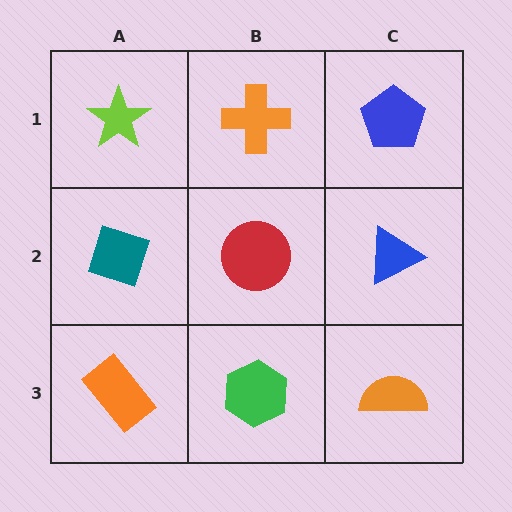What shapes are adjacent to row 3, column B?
A red circle (row 2, column B), an orange rectangle (row 3, column A), an orange semicircle (row 3, column C).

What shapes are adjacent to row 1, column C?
A blue triangle (row 2, column C), an orange cross (row 1, column B).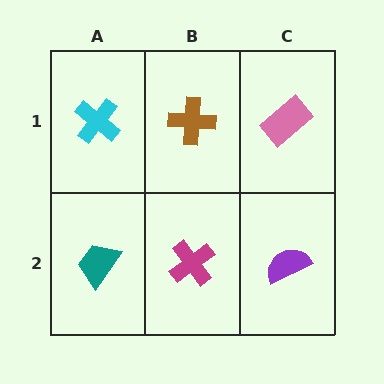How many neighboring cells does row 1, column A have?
2.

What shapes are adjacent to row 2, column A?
A cyan cross (row 1, column A), a magenta cross (row 2, column B).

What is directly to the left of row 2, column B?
A teal trapezoid.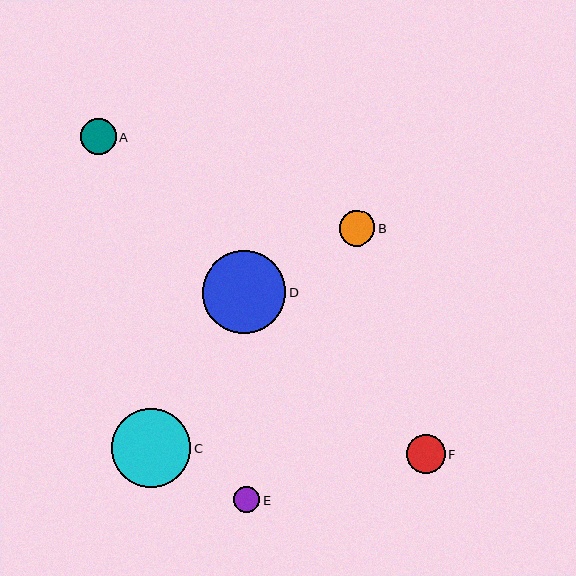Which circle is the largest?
Circle D is the largest with a size of approximately 84 pixels.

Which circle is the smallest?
Circle E is the smallest with a size of approximately 26 pixels.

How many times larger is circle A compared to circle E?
Circle A is approximately 1.4 times the size of circle E.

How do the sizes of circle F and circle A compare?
Circle F and circle A are approximately the same size.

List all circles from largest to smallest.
From largest to smallest: D, C, F, B, A, E.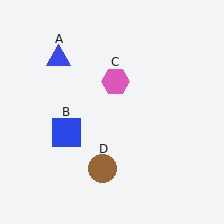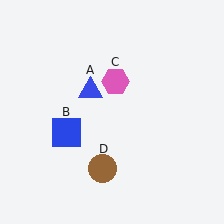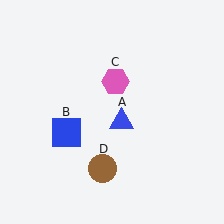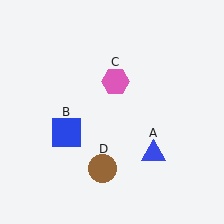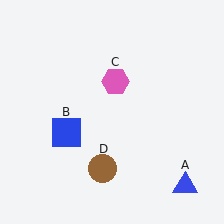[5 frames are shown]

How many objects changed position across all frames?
1 object changed position: blue triangle (object A).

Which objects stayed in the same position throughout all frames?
Blue square (object B) and pink hexagon (object C) and brown circle (object D) remained stationary.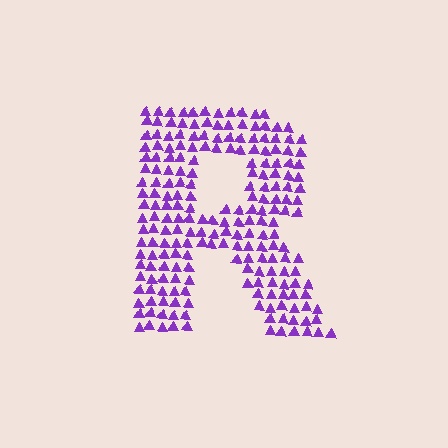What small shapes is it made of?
It is made of small triangles.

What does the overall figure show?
The overall figure shows the letter R.